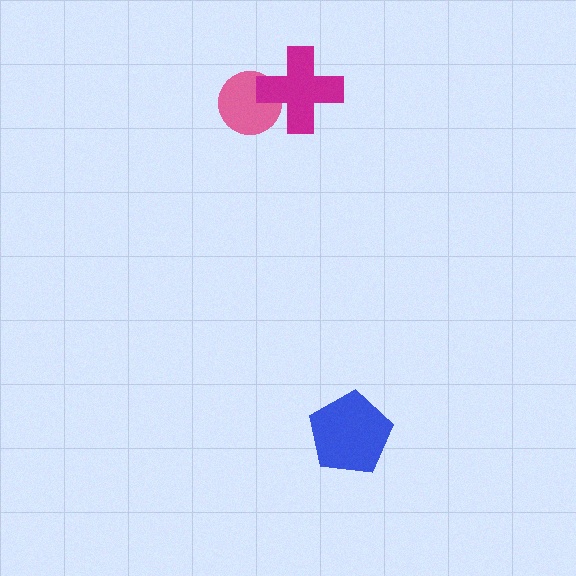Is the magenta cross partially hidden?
No, no other shape covers it.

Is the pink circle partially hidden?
Yes, it is partially covered by another shape.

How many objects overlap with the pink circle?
1 object overlaps with the pink circle.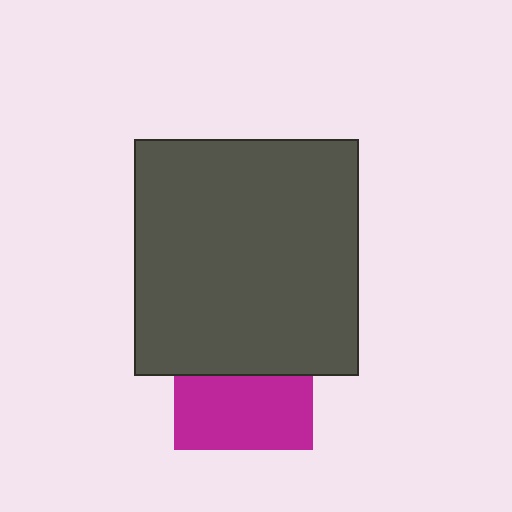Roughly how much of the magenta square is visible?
About half of it is visible (roughly 54%).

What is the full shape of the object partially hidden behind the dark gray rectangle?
The partially hidden object is a magenta square.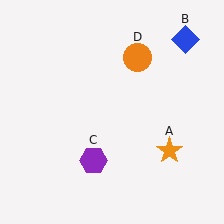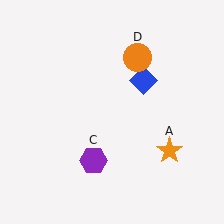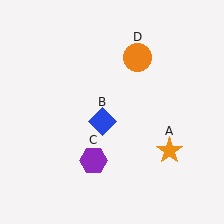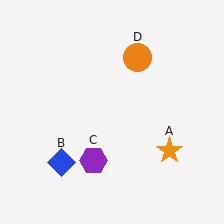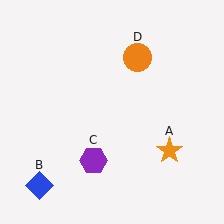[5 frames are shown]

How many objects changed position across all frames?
1 object changed position: blue diamond (object B).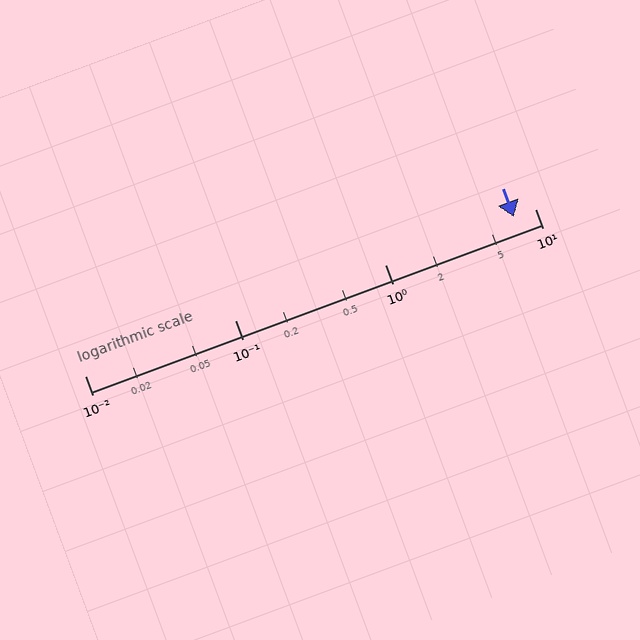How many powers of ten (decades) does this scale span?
The scale spans 3 decades, from 0.01 to 10.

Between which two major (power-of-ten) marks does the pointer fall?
The pointer is between 1 and 10.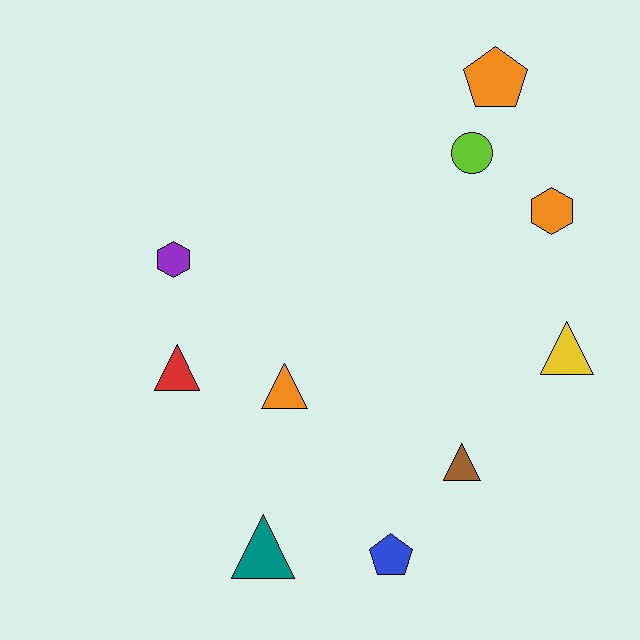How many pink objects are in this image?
There are no pink objects.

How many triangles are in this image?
There are 5 triangles.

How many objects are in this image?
There are 10 objects.